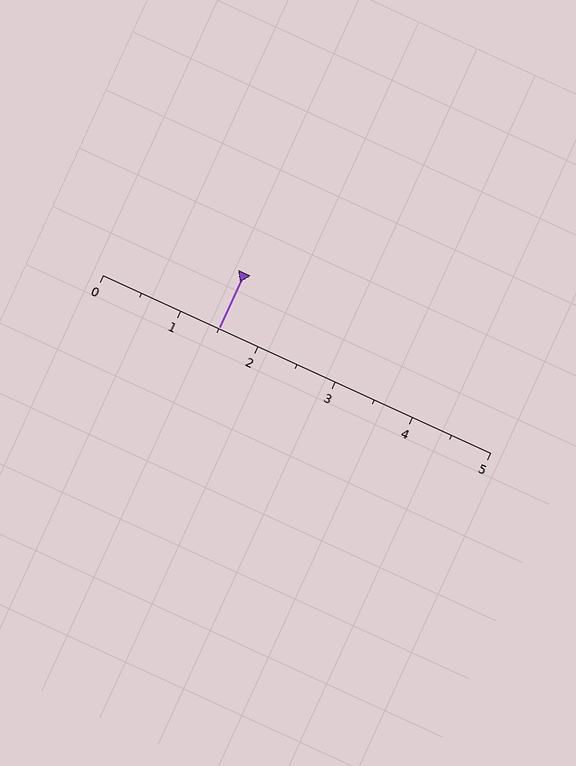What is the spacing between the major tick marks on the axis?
The major ticks are spaced 1 apart.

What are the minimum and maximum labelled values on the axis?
The axis runs from 0 to 5.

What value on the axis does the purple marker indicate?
The marker indicates approximately 1.5.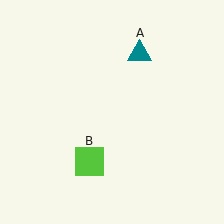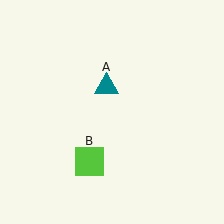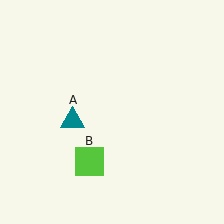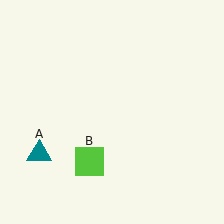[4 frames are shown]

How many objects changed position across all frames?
1 object changed position: teal triangle (object A).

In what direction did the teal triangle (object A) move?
The teal triangle (object A) moved down and to the left.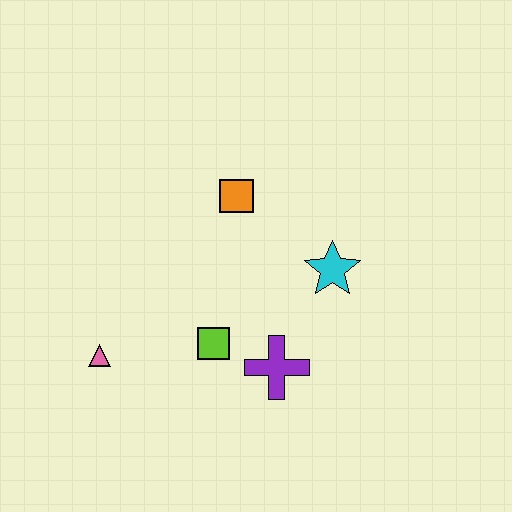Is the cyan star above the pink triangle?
Yes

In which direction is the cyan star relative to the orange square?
The cyan star is to the right of the orange square.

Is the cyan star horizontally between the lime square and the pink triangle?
No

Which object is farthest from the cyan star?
The pink triangle is farthest from the cyan star.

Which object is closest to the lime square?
The purple cross is closest to the lime square.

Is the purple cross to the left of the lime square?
No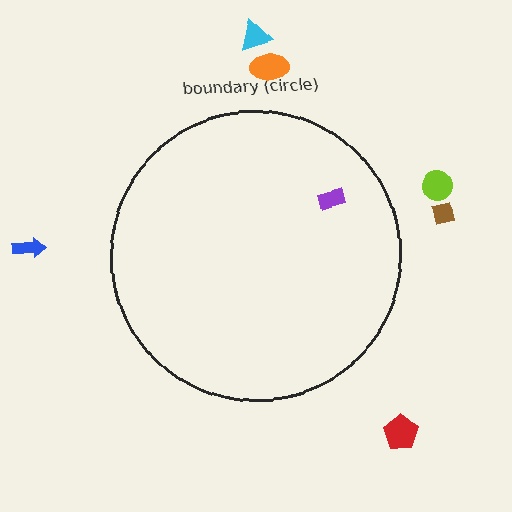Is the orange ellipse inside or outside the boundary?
Outside.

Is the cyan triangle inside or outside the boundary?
Outside.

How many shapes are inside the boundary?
1 inside, 6 outside.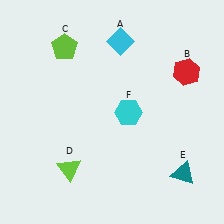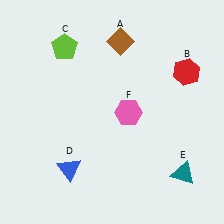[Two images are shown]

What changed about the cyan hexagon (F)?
In Image 1, F is cyan. In Image 2, it changed to pink.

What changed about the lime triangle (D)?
In Image 1, D is lime. In Image 2, it changed to blue.